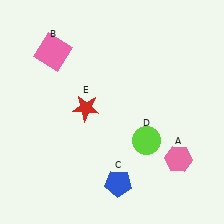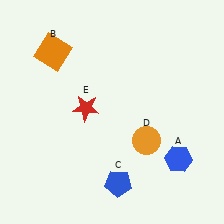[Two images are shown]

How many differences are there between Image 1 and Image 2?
There are 3 differences between the two images.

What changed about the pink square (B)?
In Image 1, B is pink. In Image 2, it changed to orange.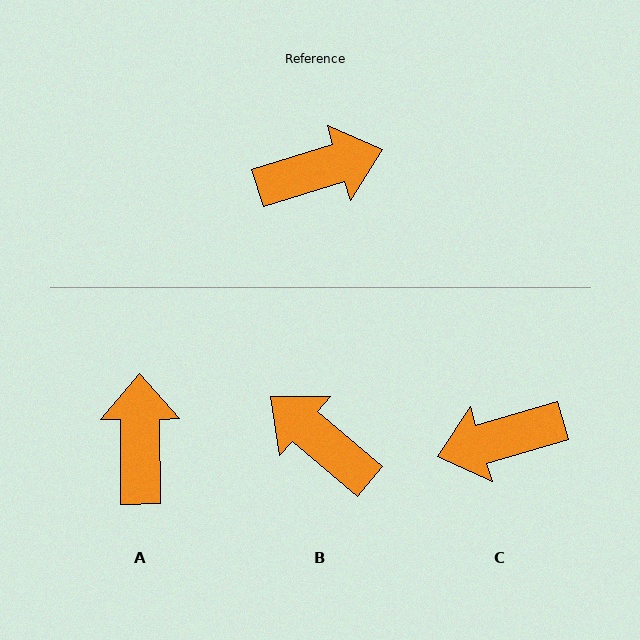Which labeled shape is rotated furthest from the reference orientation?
C, about 179 degrees away.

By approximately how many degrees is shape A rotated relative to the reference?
Approximately 73 degrees counter-clockwise.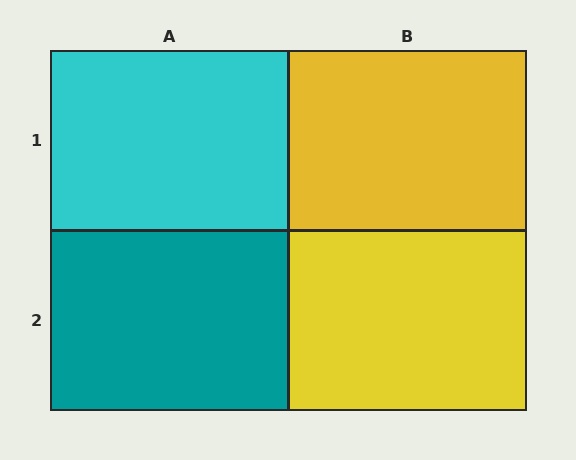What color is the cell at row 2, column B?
Yellow.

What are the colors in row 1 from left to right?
Cyan, yellow.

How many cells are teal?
1 cell is teal.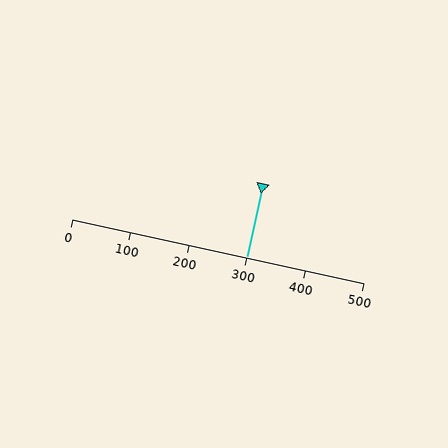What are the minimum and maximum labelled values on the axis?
The axis runs from 0 to 500.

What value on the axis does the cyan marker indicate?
The marker indicates approximately 300.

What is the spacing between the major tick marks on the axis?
The major ticks are spaced 100 apart.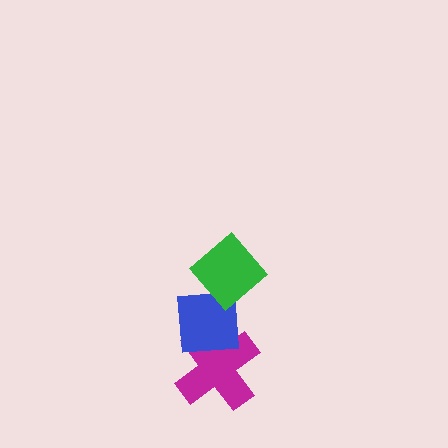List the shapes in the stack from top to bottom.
From top to bottom: the green diamond, the blue square, the magenta cross.